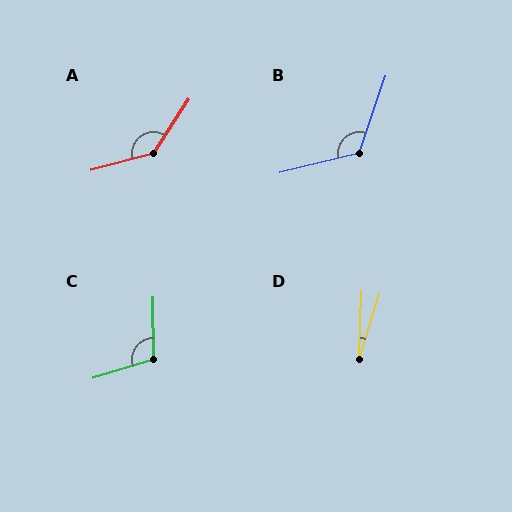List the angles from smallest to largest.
D (15°), C (106°), B (122°), A (138°).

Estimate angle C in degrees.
Approximately 106 degrees.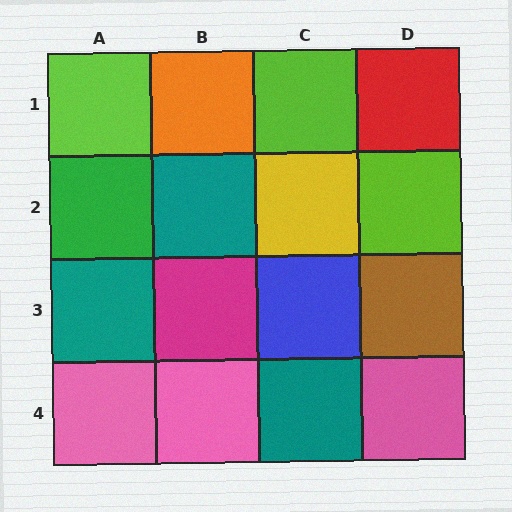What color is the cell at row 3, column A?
Teal.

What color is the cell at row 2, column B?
Teal.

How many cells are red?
1 cell is red.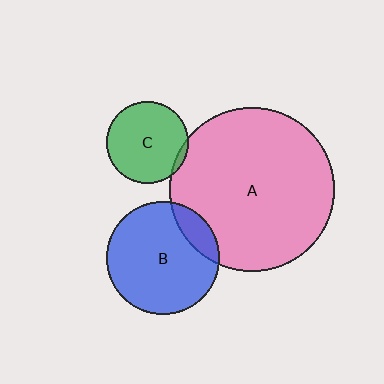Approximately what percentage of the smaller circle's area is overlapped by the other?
Approximately 5%.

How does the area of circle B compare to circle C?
Approximately 1.9 times.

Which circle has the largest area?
Circle A (pink).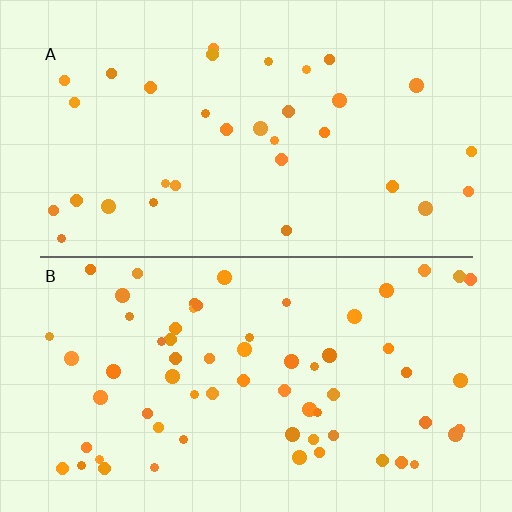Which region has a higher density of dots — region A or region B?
B (the bottom).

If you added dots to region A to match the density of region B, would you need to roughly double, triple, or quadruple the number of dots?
Approximately double.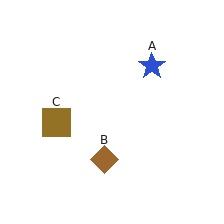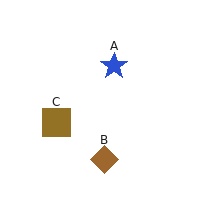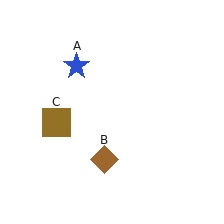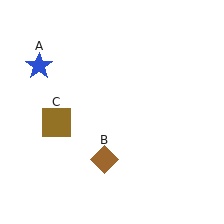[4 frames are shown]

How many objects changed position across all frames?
1 object changed position: blue star (object A).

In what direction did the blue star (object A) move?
The blue star (object A) moved left.